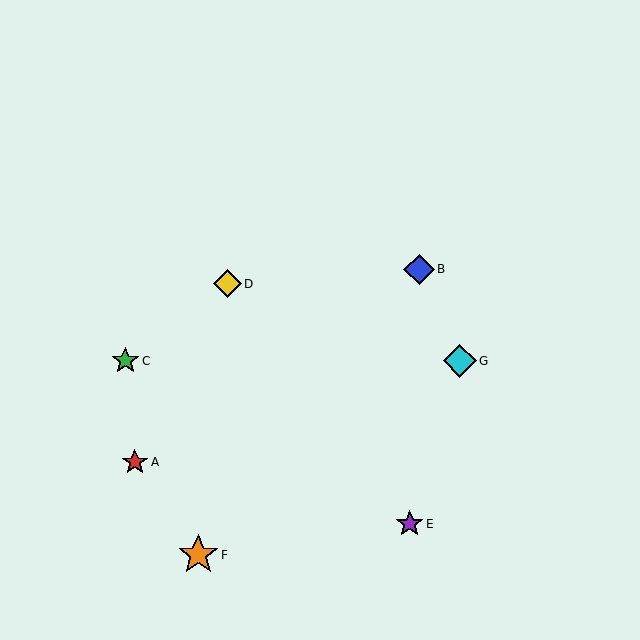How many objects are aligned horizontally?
2 objects (C, G) are aligned horizontally.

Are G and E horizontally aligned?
No, G is at y≈361 and E is at y≈524.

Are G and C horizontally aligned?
Yes, both are at y≈361.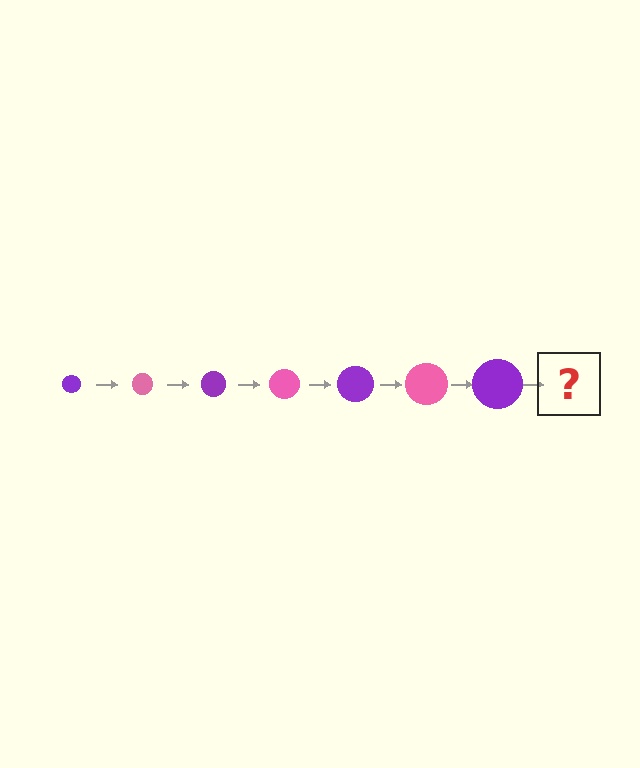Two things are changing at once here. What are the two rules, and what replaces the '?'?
The two rules are that the circle grows larger each step and the color cycles through purple and pink. The '?' should be a pink circle, larger than the previous one.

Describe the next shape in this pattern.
It should be a pink circle, larger than the previous one.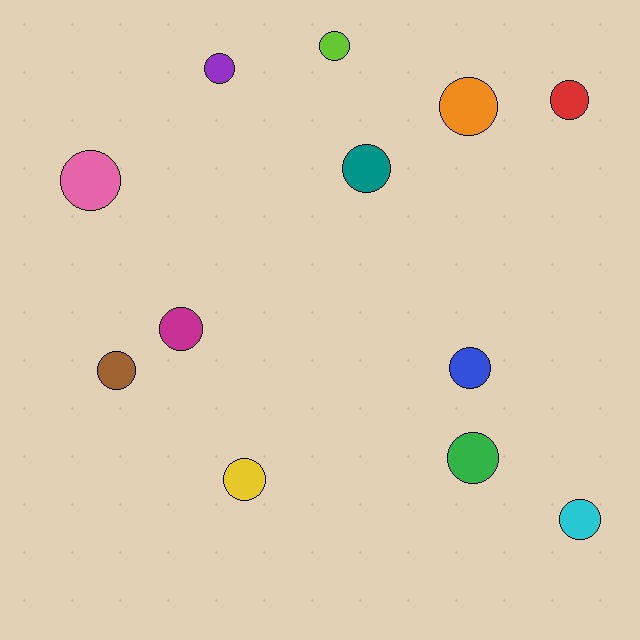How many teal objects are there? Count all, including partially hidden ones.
There is 1 teal object.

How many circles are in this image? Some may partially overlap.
There are 12 circles.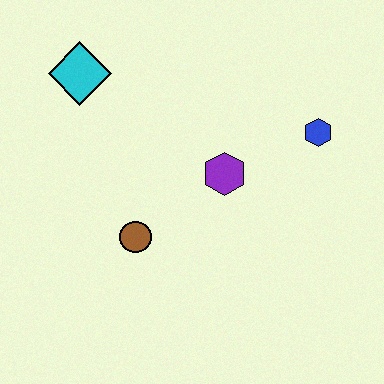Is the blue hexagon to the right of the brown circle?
Yes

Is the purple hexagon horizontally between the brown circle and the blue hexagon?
Yes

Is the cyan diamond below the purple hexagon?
No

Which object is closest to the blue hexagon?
The purple hexagon is closest to the blue hexagon.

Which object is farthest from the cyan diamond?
The blue hexagon is farthest from the cyan diamond.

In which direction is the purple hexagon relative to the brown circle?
The purple hexagon is to the right of the brown circle.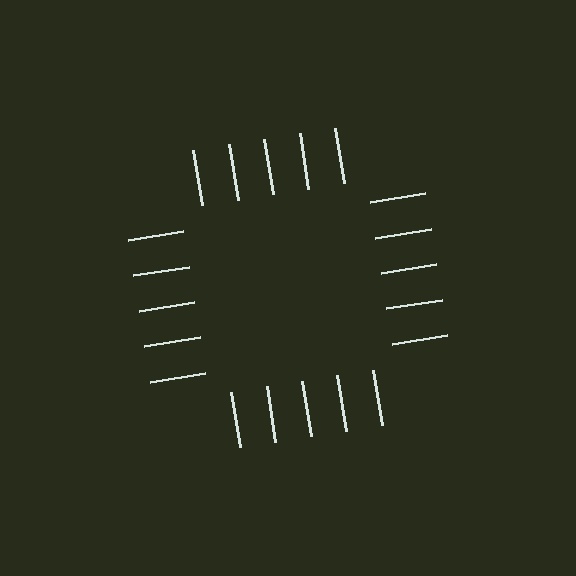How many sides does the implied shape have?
4 sides — the line-ends trace a square.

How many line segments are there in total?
20 — 5 along each of the 4 edges.